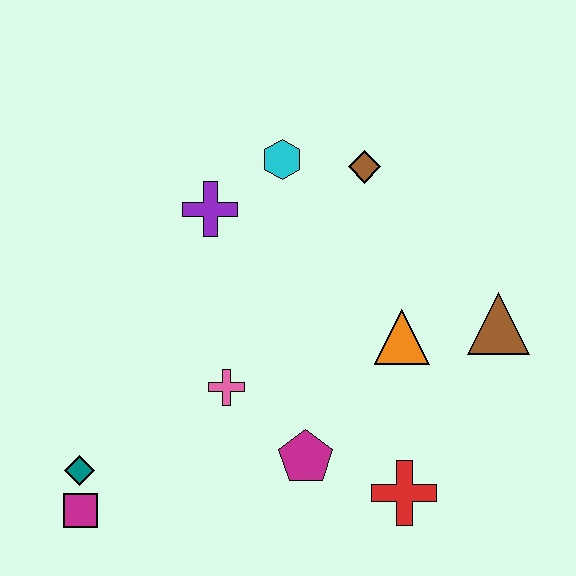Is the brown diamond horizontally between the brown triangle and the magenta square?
Yes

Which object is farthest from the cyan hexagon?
The magenta square is farthest from the cyan hexagon.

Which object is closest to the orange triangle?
The brown triangle is closest to the orange triangle.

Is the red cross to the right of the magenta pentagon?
Yes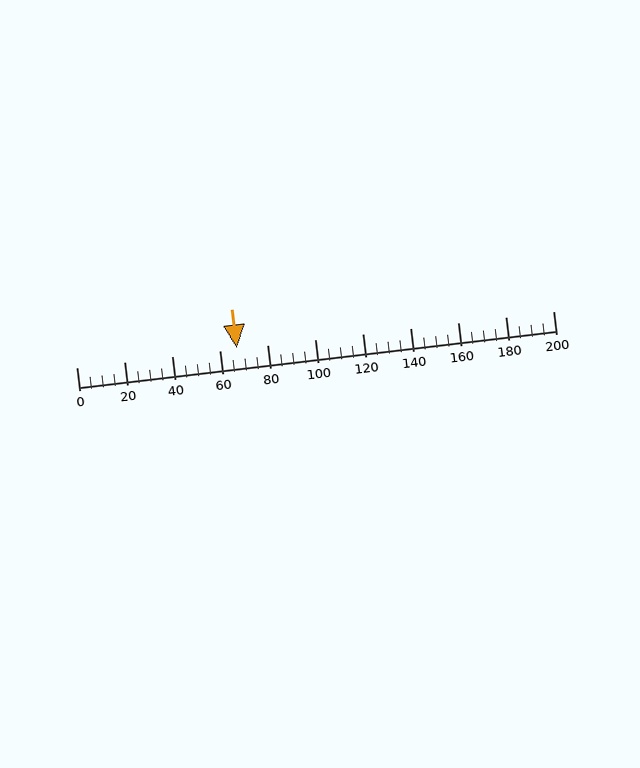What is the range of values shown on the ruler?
The ruler shows values from 0 to 200.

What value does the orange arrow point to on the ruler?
The orange arrow points to approximately 67.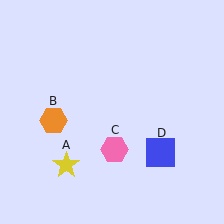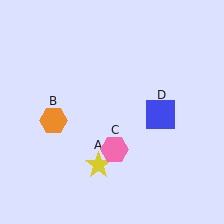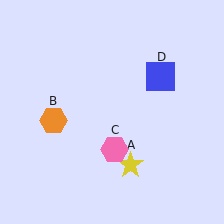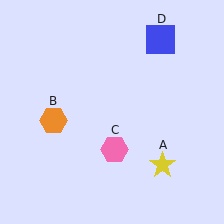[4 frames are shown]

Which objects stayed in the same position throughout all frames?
Orange hexagon (object B) and pink hexagon (object C) remained stationary.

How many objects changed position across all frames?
2 objects changed position: yellow star (object A), blue square (object D).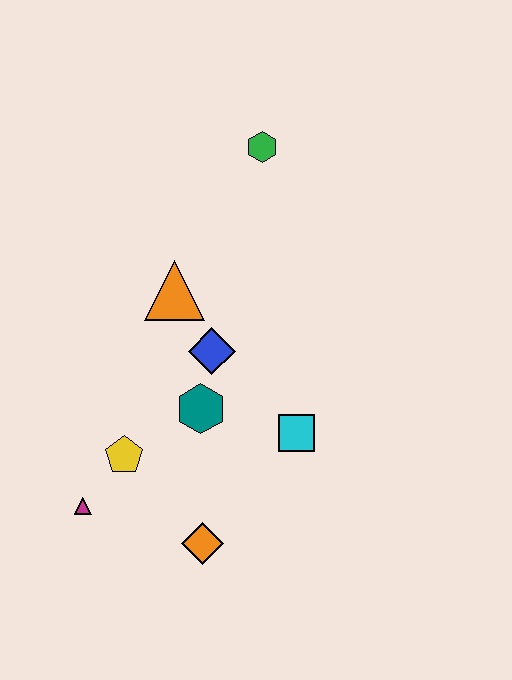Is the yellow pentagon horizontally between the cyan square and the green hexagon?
No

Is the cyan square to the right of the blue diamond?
Yes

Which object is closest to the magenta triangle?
The yellow pentagon is closest to the magenta triangle.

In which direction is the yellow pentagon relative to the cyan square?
The yellow pentagon is to the left of the cyan square.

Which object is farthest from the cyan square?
The green hexagon is farthest from the cyan square.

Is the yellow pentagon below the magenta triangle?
No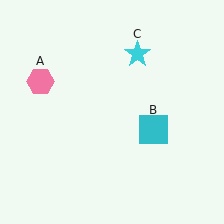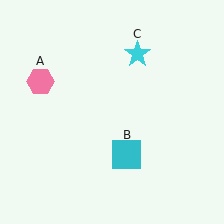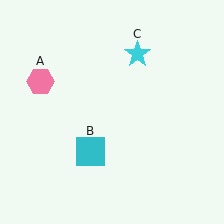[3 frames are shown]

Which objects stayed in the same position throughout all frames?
Pink hexagon (object A) and cyan star (object C) remained stationary.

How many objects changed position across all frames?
1 object changed position: cyan square (object B).